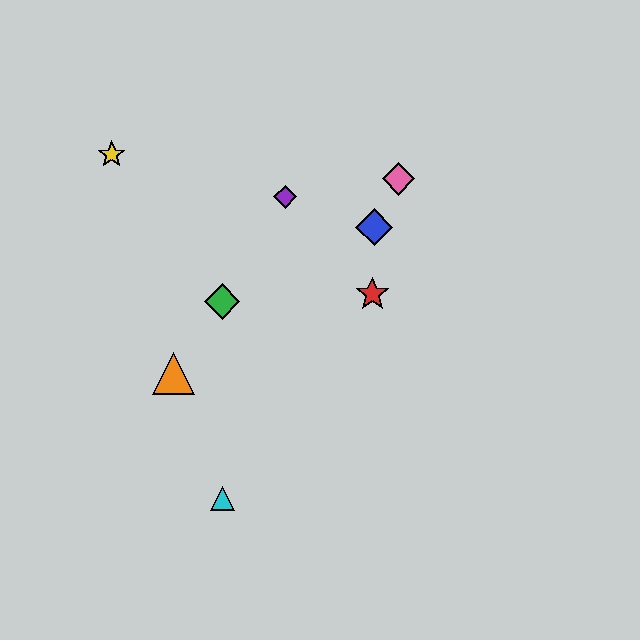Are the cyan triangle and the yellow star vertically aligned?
No, the cyan triangle is at x≈222 and the yellow star is at x≈112.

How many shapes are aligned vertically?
2 shapes (the green diamond, the cyan triangle) are aligned vertically.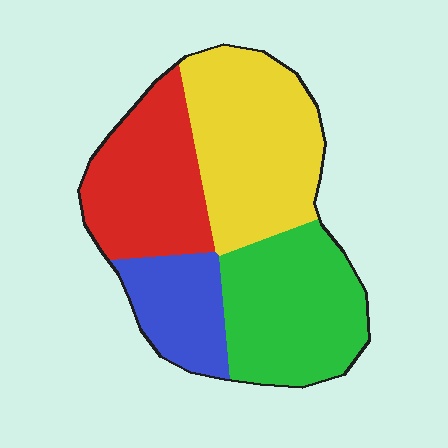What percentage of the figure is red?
Red takes up between a sixth and a third of the figure.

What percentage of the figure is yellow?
Yellow takes up about one third (1/3) of the figure.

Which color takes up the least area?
Blue, at roughly 15%.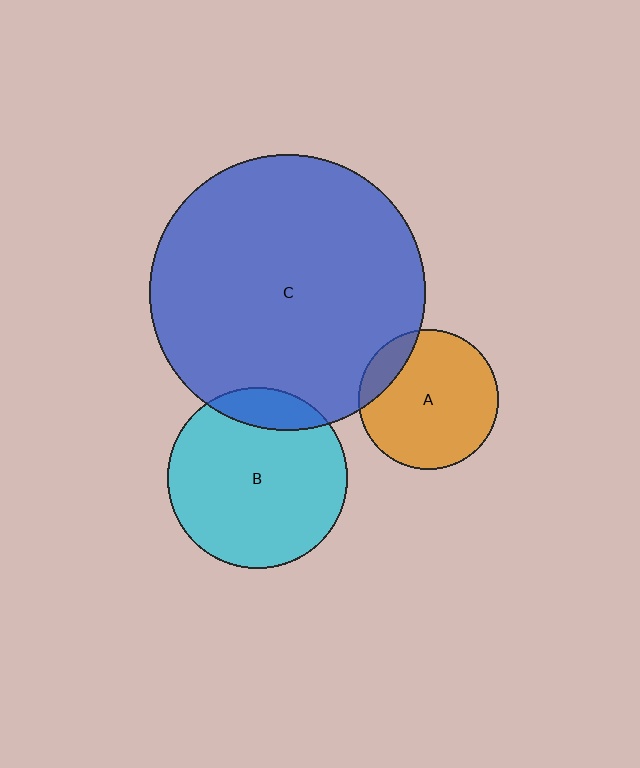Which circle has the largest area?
Circle C (blue).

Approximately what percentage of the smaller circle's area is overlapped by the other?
Approximately 15%.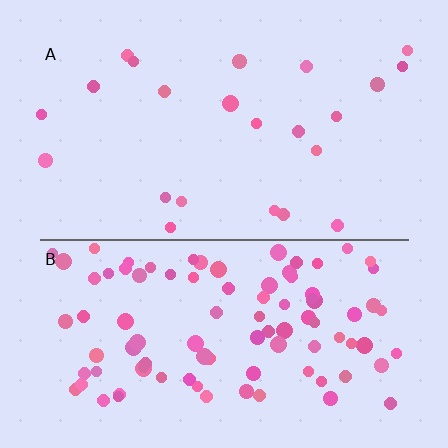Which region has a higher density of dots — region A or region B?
B (the bottom).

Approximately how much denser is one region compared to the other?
Approximately 4.2× — region B over region A.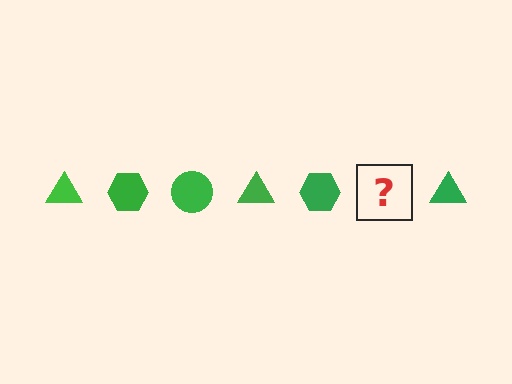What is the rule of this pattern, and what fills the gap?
The rule is that the pattern cycles through triangle, hexagon, circle shapes in green. The gap should be filled with a green circle.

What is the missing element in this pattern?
The missing element is a green circle.